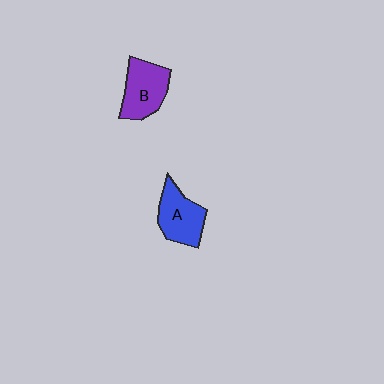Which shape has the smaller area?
Shape A (blue).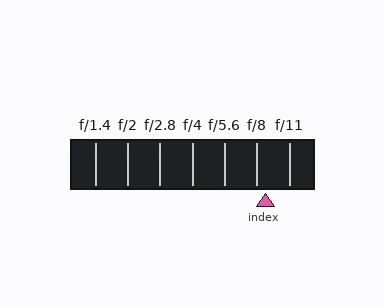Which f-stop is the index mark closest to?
The index mark is closest to f/8.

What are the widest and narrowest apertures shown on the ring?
The widest aperture shown is f/1.4 and the narrowest is f/11.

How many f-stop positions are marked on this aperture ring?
There are 7 f-stop positions marked.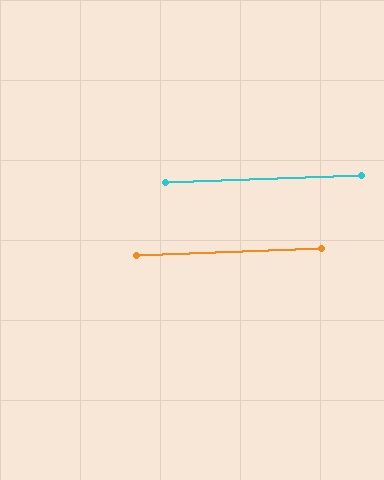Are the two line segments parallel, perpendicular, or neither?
Parallel — their directions differ by only 0.5°.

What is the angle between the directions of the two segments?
Approximately 0 degrees.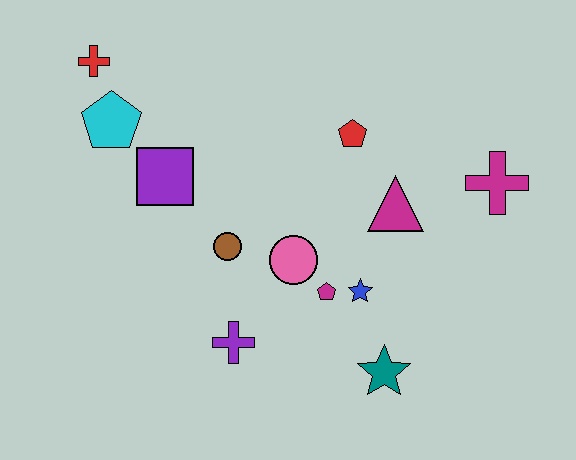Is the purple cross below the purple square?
Yes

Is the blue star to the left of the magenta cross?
Yes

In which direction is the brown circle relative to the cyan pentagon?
The brown circle is below the cyan pentagon.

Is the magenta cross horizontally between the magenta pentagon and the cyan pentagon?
No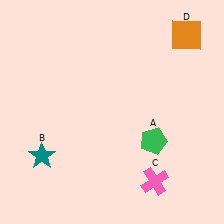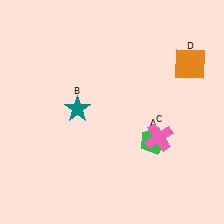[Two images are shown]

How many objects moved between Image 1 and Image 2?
3 objects moved between the two images.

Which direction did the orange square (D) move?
The orange square (D) moved down.